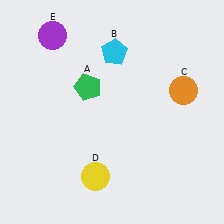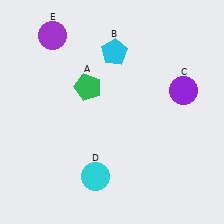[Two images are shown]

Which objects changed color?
C changed from orange to purple. D changed from yellow to cyan.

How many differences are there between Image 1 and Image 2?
There are 2 differences between the two images.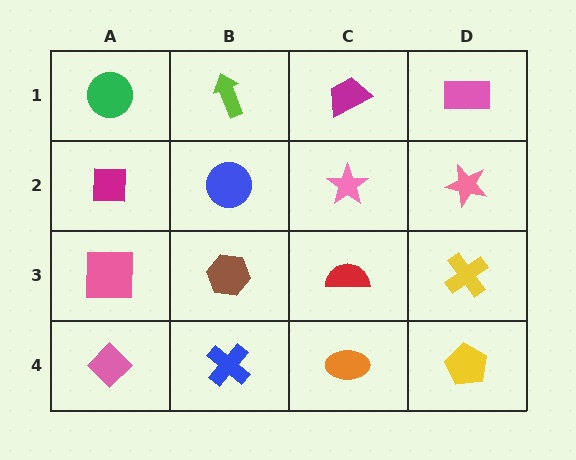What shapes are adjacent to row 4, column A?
A pink square (row 3, column A), a blue cross (row 4, column B).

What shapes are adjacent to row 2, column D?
A pink rectangle (row 1, column D), a yellow cross (row 3, column D), a pink star (row 2, column C).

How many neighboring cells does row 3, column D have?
3.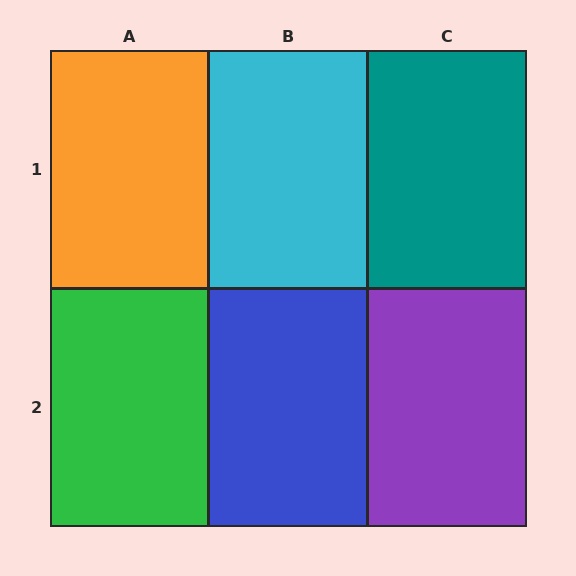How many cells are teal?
1 cell is teal.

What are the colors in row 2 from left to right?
Green, blue, purple.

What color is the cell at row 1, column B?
Cyan.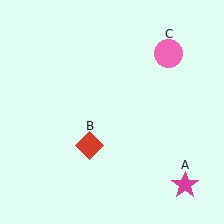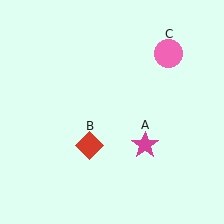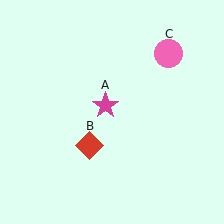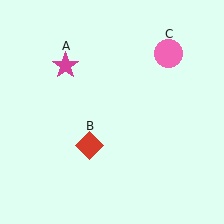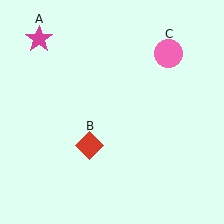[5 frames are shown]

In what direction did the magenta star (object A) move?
The magenta star (object A) moved up and to the left.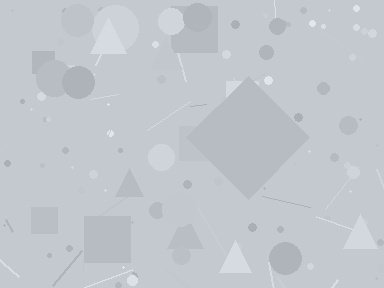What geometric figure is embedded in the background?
A diamond is embedded in the background.